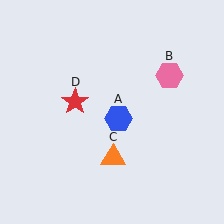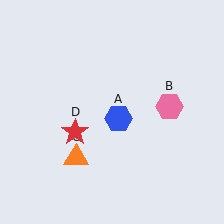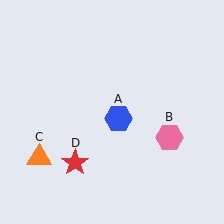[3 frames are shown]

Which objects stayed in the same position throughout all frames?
Blue hexagon (object A) remained stationary.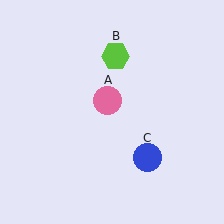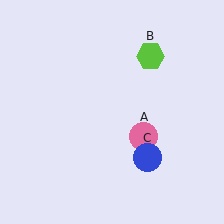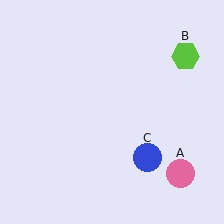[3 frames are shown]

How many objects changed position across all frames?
2 objects changed position: pink circle (object A), lime hexagon (object B).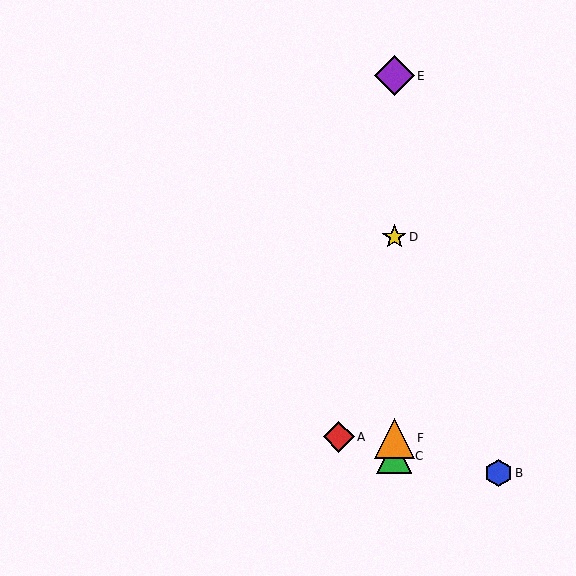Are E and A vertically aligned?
No, E is at x≈394 and A is at x≈339.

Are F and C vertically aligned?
Yes, both are at x≈394.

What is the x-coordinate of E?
Object E is at x≈394.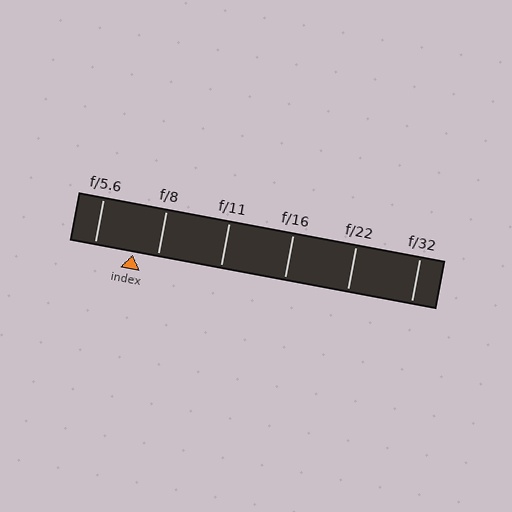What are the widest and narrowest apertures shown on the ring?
The widest aperture shown is f/5.6 and the narrowest is f/32.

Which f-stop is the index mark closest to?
The index mark is closest to f/8.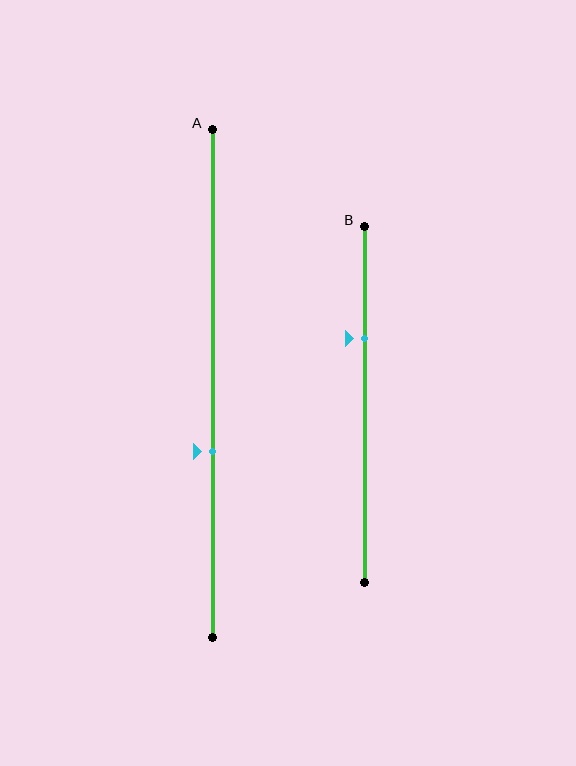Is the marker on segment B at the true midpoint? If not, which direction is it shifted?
No, the marker on segment B is shifted upward by about 19% of the segment length.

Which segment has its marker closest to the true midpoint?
Segment A has its marker closest to the true midpoint.